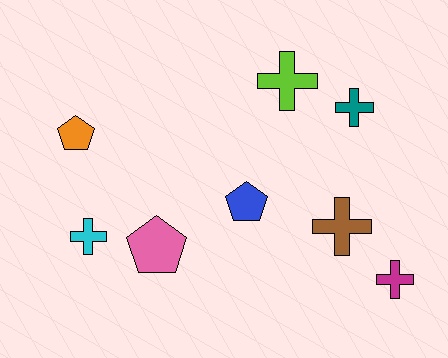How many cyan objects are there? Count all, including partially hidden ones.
There is 1 cyan object.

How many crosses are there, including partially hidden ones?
There are 5 crosses.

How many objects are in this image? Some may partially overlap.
There are 8 objects.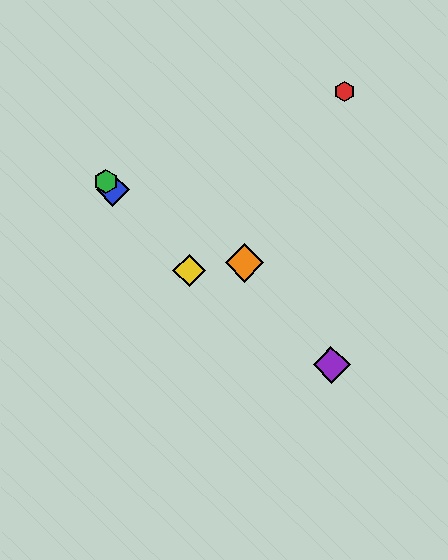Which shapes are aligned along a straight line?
The blue diamond, the green hexagon, the yellow diamond are aligned along a straight line.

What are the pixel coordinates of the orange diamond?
The orange diamond is at (245, 263).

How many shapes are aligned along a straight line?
3 shapes (the blue diamond, the green hexagon, the yellow diamond) are aligned along a straight line.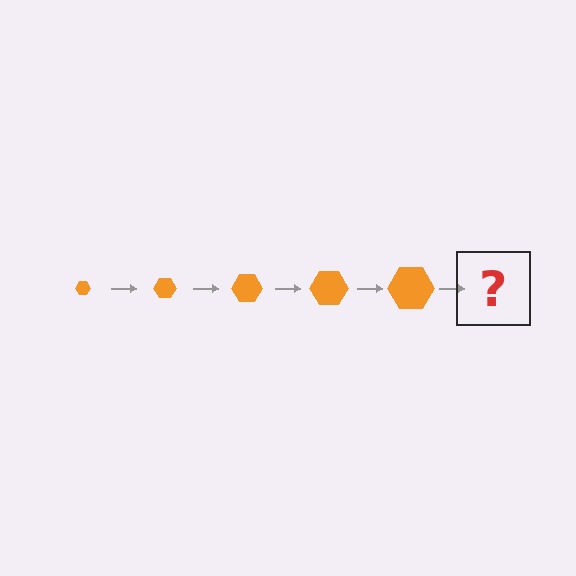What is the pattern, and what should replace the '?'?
The pattern is that the hexagon gets progressively larger each step. The '?' should be an orange hexagon, larger than the previous one.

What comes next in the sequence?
The next element should be an orange hexagon, larger than the previous one.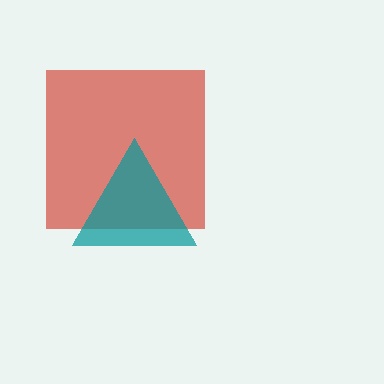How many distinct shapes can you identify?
There are 2 distinct shapes: a red square, a teal triangle.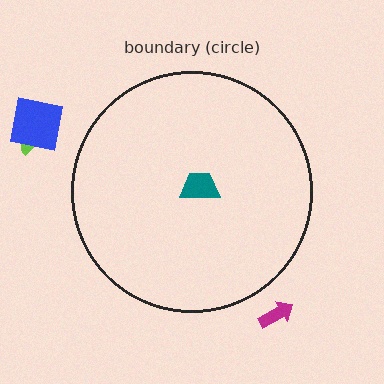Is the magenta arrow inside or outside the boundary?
Outside.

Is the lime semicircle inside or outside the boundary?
Outside.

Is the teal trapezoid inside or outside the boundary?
Inside.